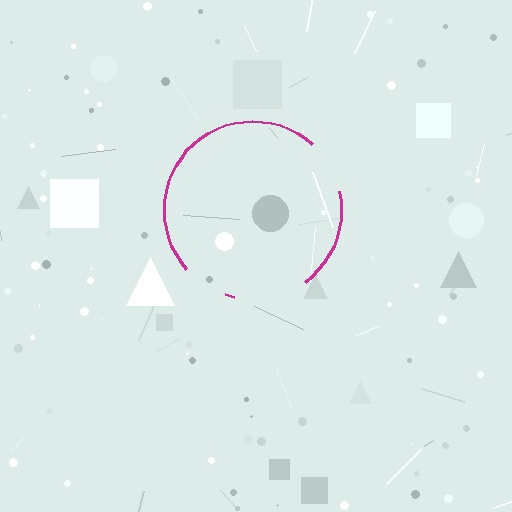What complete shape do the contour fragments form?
The contour fragments form a circle.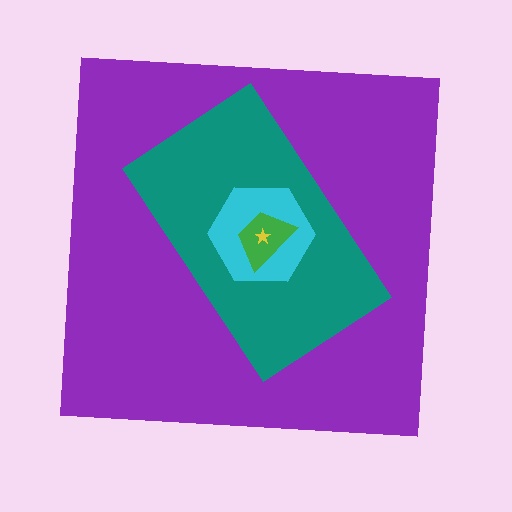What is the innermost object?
The yellow star.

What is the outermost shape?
The purple square.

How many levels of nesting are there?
5.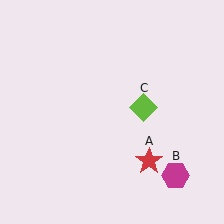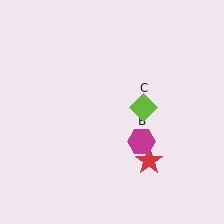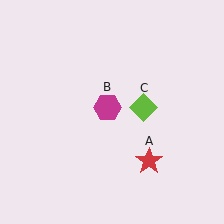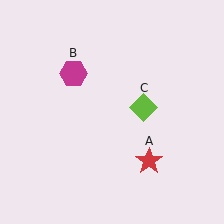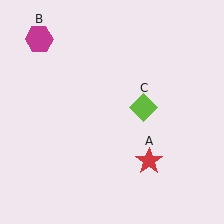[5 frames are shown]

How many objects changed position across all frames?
1 object changed position: magenta hexagon (object B).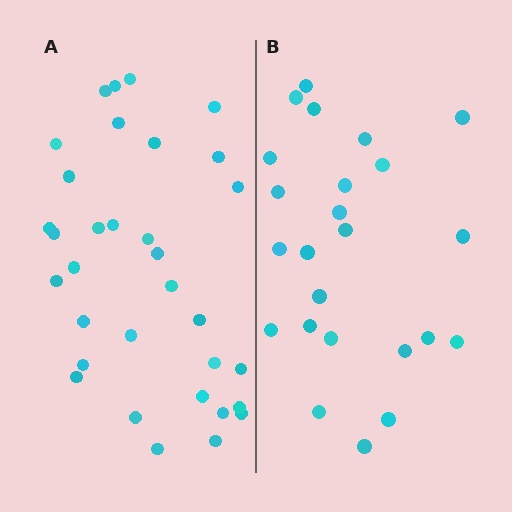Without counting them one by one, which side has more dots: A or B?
Region A (the left region) has more dots.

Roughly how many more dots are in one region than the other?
Region A has roughly 8 or so more dots than region B.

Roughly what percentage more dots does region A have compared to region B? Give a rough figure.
About 40% more.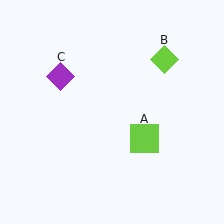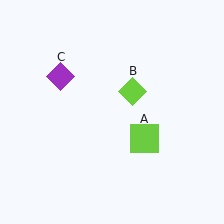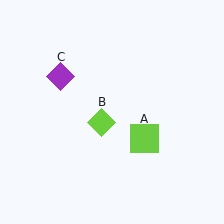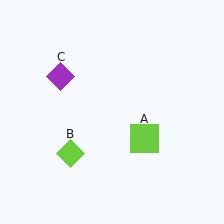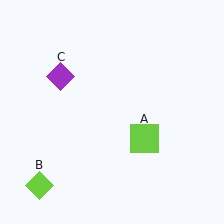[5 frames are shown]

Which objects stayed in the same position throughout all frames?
Lime square (object A) and purple diamond (object C) remained stationary.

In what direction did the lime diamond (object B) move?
The lime diamond (object B) moved down and to the left.